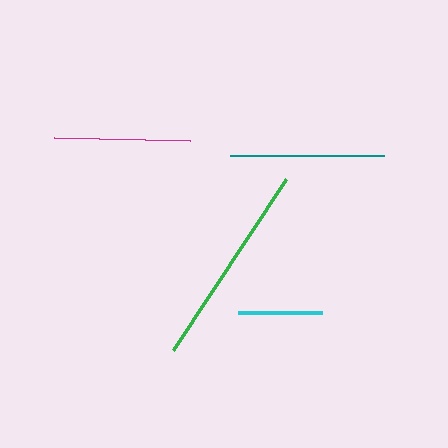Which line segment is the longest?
The green line is the longest at approximately 204 pixels.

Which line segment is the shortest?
The cyan line is the shortest at approximately 84 pixels.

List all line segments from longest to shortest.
From longest to shortest: green, teal, magenta, cyan.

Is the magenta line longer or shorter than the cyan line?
The magenta line is longer than the cyan line.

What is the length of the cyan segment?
The cyan segment is approximately 84 pixels long.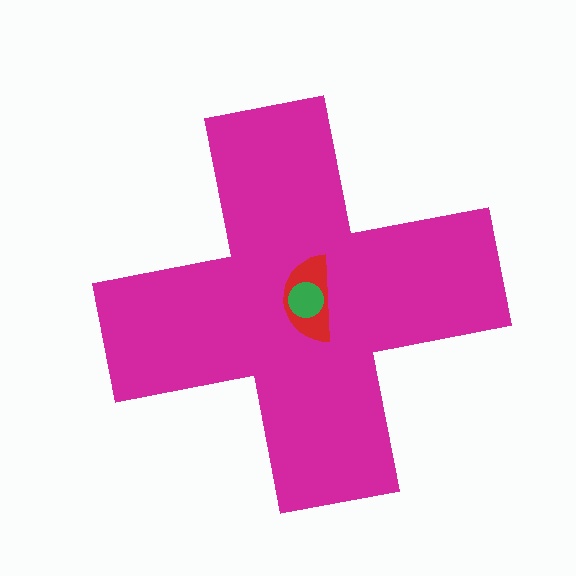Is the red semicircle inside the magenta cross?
Yes.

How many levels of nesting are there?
3.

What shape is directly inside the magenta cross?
The red semicircle.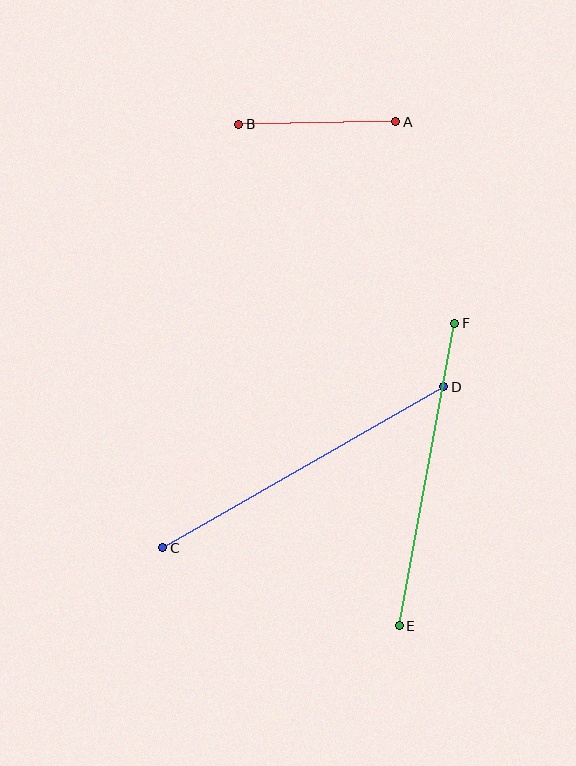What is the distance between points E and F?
The distance is approximately 308 pixels.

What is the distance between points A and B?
The distance is approximately 157 pixels.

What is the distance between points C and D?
The distance is approximately 324 pixels.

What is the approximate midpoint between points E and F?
The midpoint is at approximately (427, 474) pixels.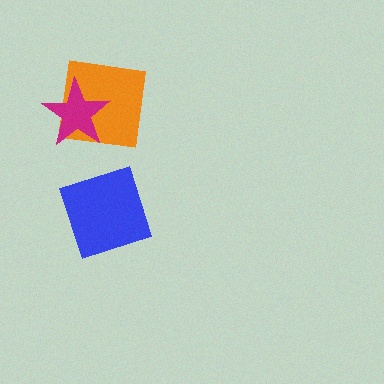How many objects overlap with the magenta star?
1 object overlaps with the magenta star.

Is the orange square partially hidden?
Yes, it is partially covered by another shape.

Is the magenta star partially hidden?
No, no other shape covers it.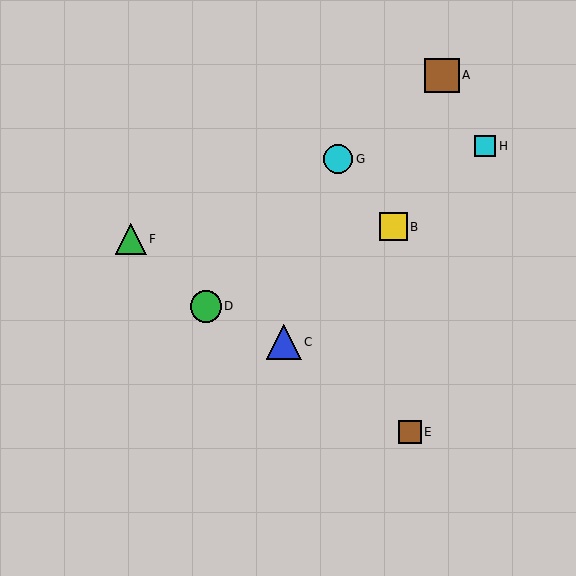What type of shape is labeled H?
Shape H is a cyan square.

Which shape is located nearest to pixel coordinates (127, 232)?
The green triangle (labeled F) at (131, 239) is nearest to that location.